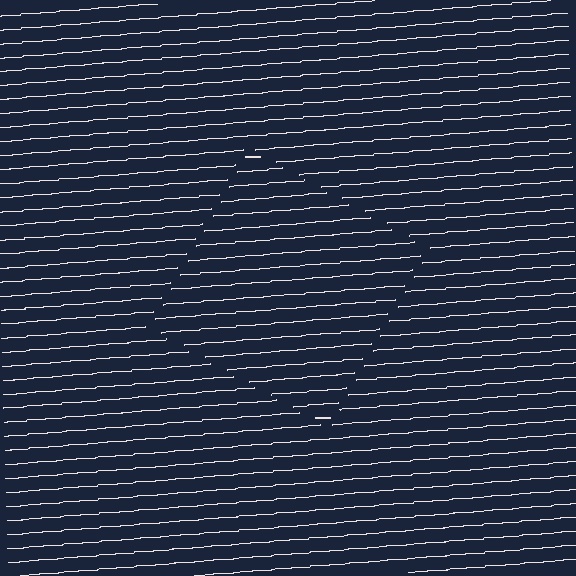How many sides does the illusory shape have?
4 sides — the line-ends trace a square.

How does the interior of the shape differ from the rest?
The interior of the shape contains the same grating, shifted by half a period — the contour is defined by the phase discontinuity where line-ends from the inner and outer gratings abut.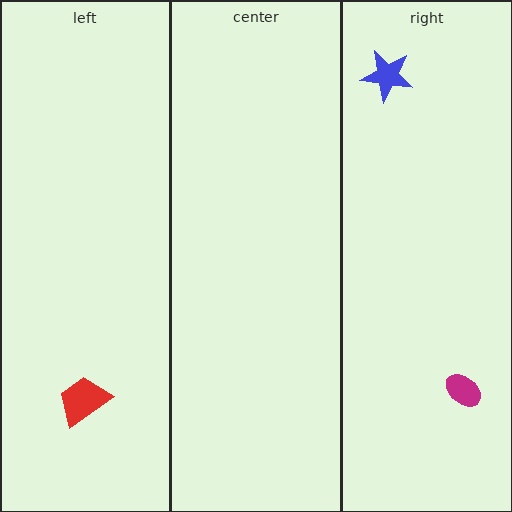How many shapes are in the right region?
2.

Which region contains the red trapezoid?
The left region.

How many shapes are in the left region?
1.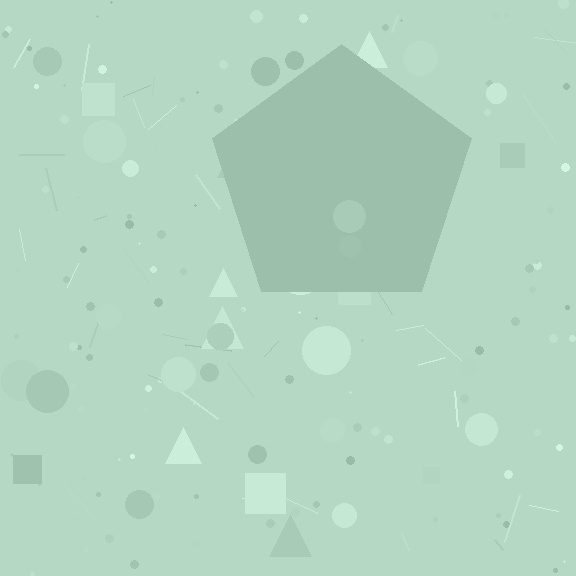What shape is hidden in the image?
A pentagon is hidden in the image.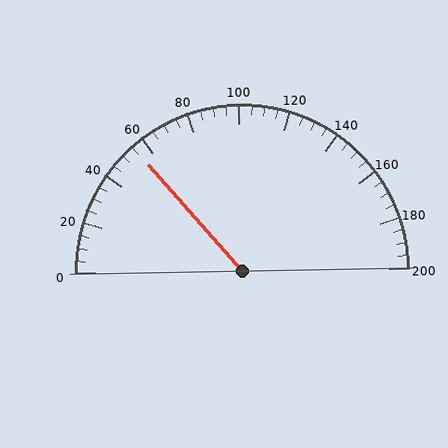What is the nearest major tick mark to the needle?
The nearest major tick mark is 60.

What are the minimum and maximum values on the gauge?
The gauge ranges from 0 to 200.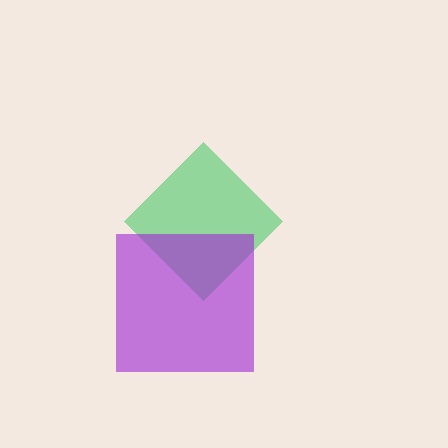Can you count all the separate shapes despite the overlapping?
Yes, there are 2 separate shapes.